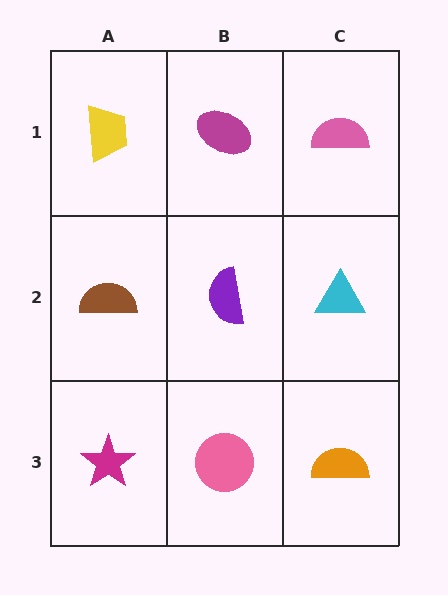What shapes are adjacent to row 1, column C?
A cyan triangle (row 2, column C), a magenta ellipse (row 1, column B).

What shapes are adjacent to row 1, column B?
A purple semicircle (row 2, column B), a yellow trapezoid (row 1, column A), a pink semicircle (row 1, column C).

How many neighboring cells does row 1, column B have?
3.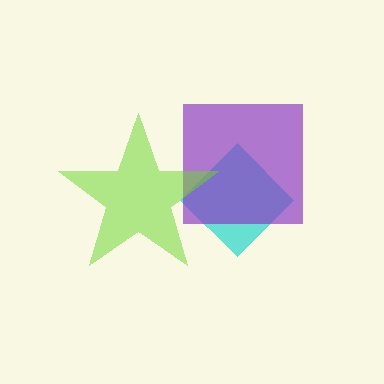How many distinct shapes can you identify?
There are 3 distinct shapes: a cyan diamond, a purple square, a lime star.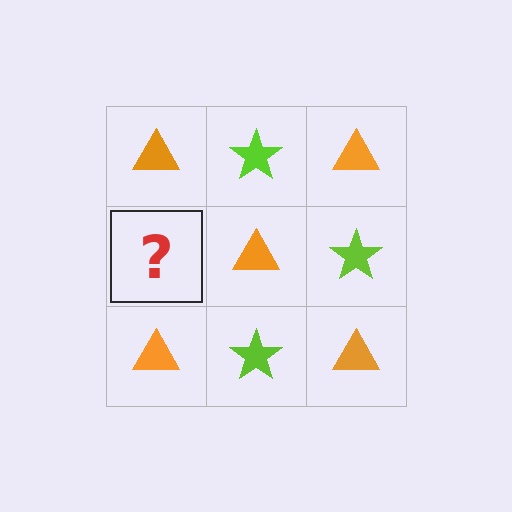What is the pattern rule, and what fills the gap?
The rule is that it alternates orange triangle and lime star in a checkerboard pattern. The gap should be filled with a lime star.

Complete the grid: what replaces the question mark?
The question mark should be replaced with a lime star.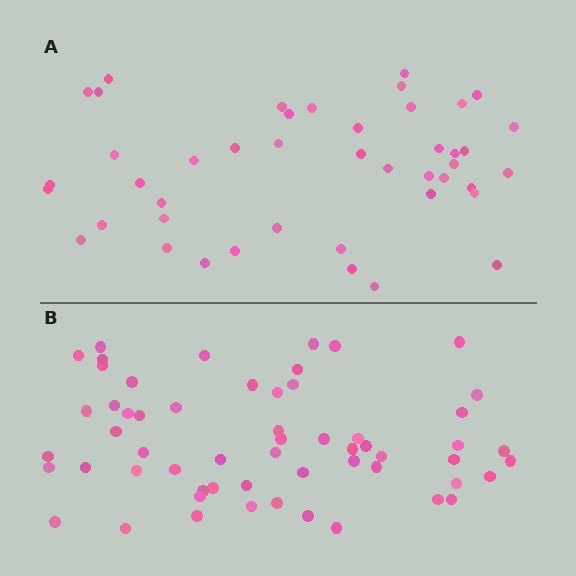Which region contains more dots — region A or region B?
Region B (the bottom region) has more dots.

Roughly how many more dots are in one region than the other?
Region B has approximately 15 more dots than region A.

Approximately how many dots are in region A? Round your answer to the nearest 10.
About 40 dots. (The exact count is 44, which rounds to 40.)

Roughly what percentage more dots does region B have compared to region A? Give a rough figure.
About 30% more.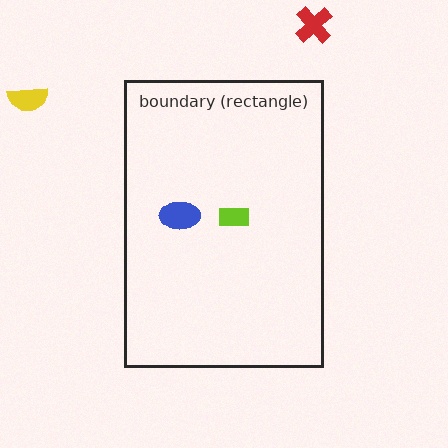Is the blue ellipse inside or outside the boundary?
Inside.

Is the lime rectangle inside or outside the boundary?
Inside.